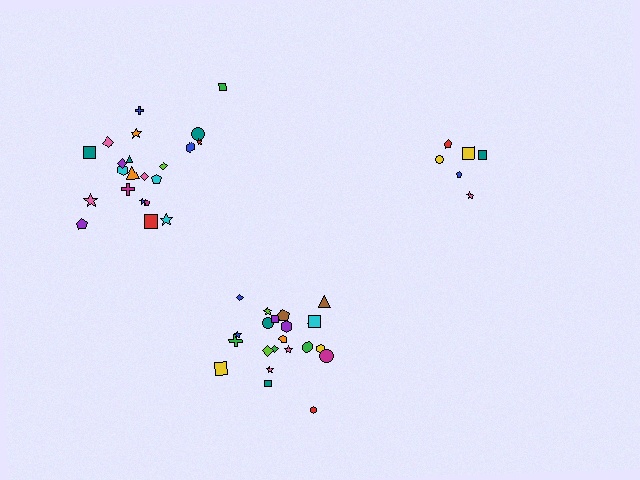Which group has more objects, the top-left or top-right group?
The top-left group.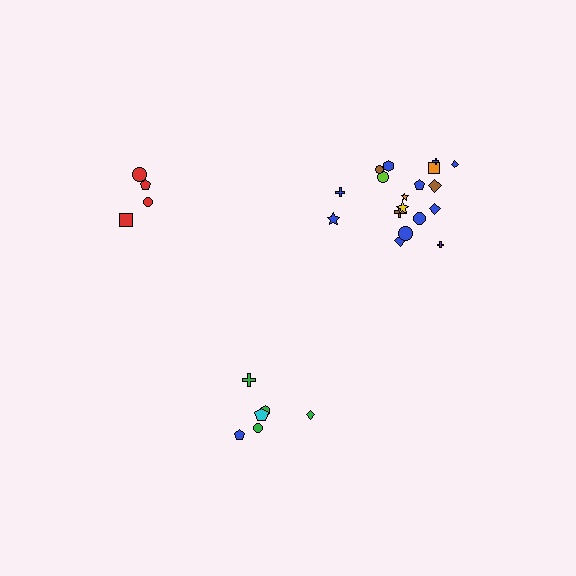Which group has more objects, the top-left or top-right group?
The top-right group.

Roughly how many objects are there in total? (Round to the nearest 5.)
Roughly 30 objects in total.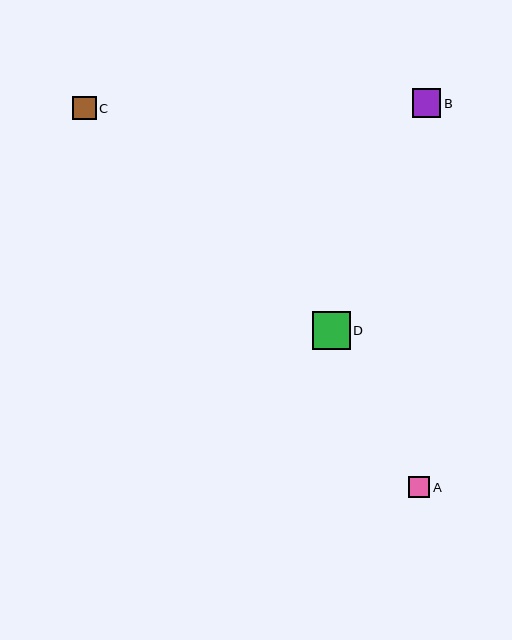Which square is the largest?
Square D is the largest with a size of approximately 38 pixels.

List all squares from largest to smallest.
From largest to smallest: D, B, C, A.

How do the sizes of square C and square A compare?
Square C and square A are approximately the same size.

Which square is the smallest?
Square A is the smallest with a size of approximately 21 pixels.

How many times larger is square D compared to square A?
Square D is approximately 1.8 times the size of square A.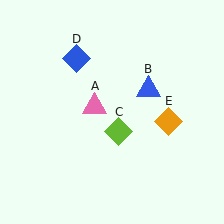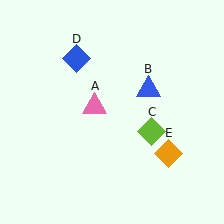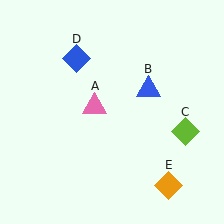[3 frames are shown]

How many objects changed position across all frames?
2 objects changed position: lime diamond (object C), orange diamond (object E).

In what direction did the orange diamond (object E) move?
The orange diamond (object E) moved down.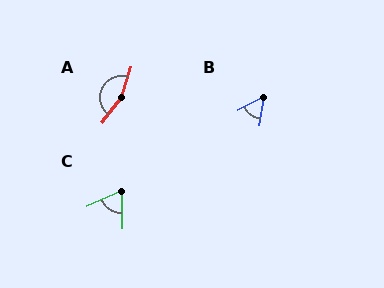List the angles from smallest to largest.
B (53°), C (67°), A (160°).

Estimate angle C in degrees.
Approximately 67 degrees.